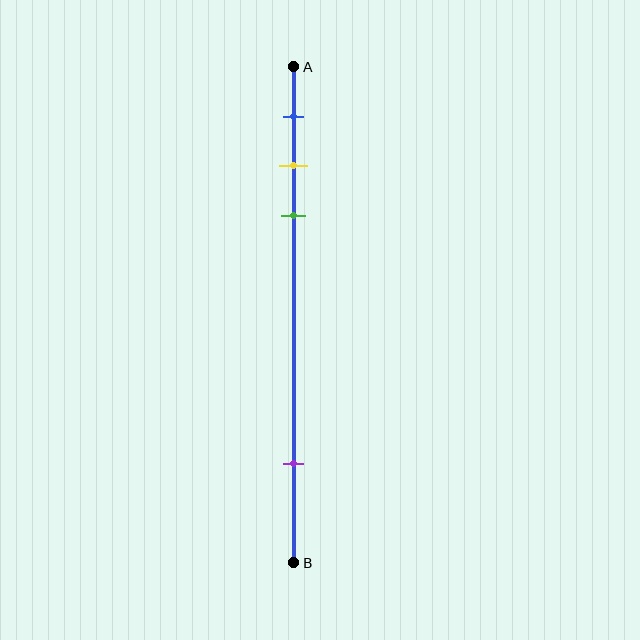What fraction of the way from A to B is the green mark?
The green mark is approximately 30% (0.3) of the way from A to B.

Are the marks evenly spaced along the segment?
No, the marks are not evenly spaced.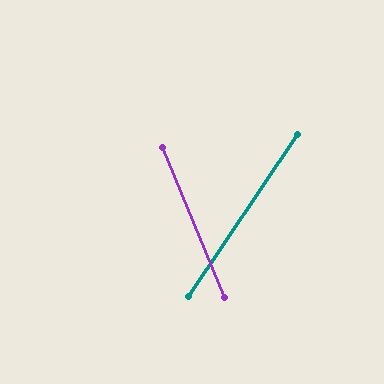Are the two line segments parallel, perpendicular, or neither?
Neither parallel nor perpendicular — they differ by about 57°.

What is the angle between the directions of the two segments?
Approximately 57 degrees.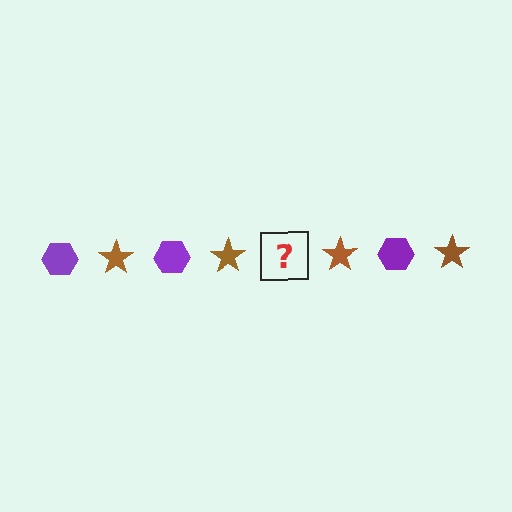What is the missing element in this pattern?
The missing element is a purple hexagon.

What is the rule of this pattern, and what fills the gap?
The rule is that the pattern alternates between purple hexagon and brown star. The gap should be filled with a purple hexagon.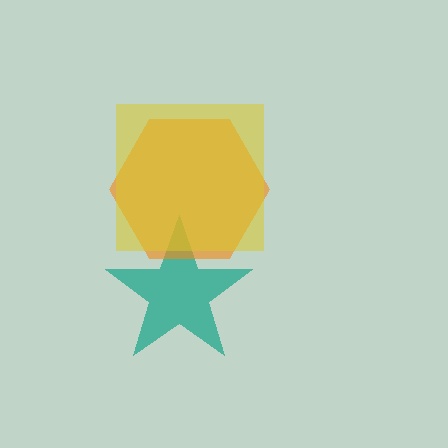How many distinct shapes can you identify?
There are 3 distinct shapes: a teal star, an orange hexagon, a yellow square.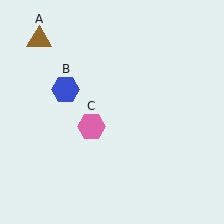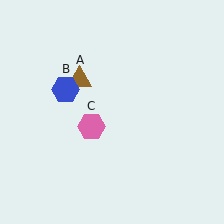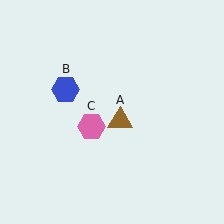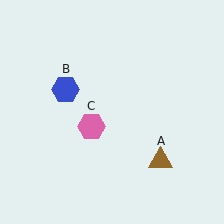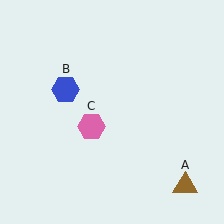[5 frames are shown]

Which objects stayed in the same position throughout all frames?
Blue hexagon (object B) and pink hexagon (object C) remained stationary.